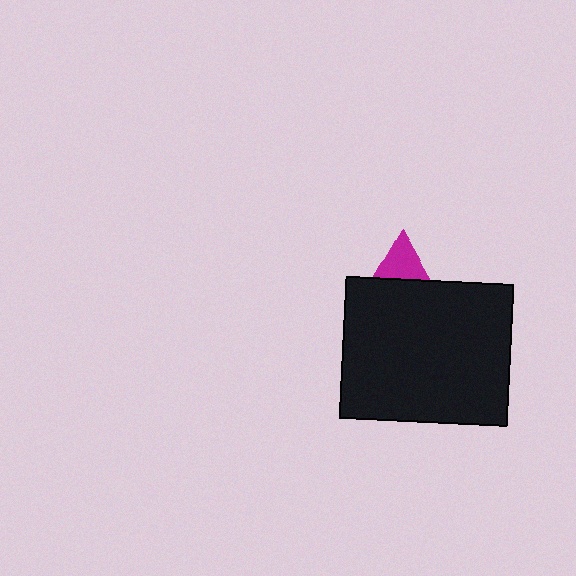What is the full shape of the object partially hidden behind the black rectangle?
The partially hidden object is a magenta triangle.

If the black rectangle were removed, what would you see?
You would see the complete magenta triangle.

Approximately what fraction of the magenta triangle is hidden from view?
Roughly 69% of the magenta triangle is hidden behind the black rectangle.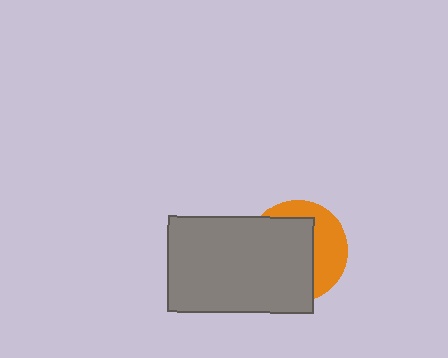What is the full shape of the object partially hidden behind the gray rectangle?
The partially hidden object is an orange circle.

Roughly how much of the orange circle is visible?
A small part of it is visible (roughly 37%).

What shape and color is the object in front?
The object in front is a gray rectangle.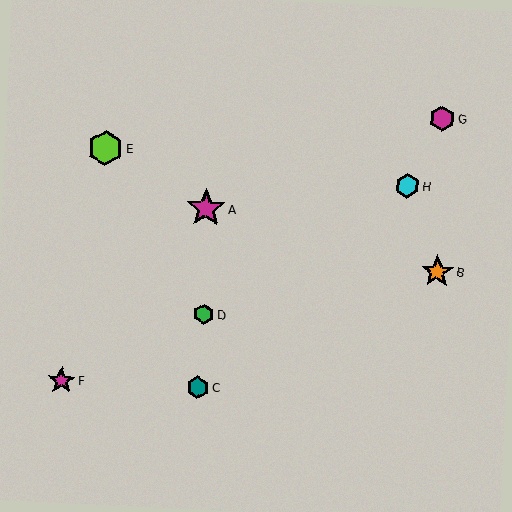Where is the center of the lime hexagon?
The center of the lime hexagon is at (106, 148).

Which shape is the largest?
The magenta star (labeled A) is the largest.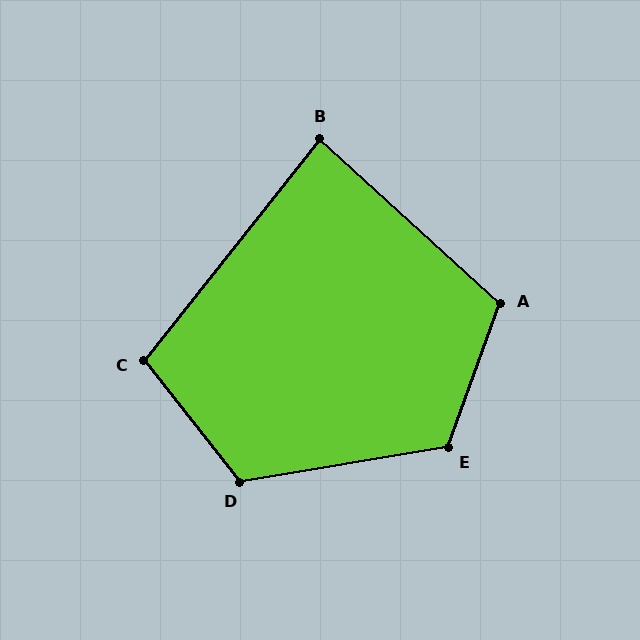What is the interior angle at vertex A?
Approximately 113 degrees (obtuse).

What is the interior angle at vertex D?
Approximately 119 degrees (obtuse).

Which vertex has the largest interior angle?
E, at approximately 119 degrees.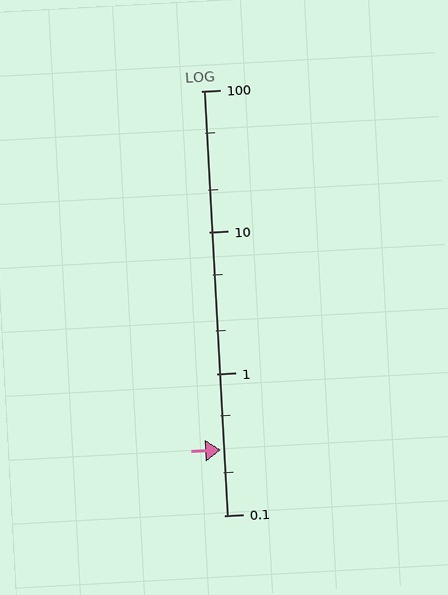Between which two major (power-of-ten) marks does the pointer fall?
The pointer is between 0.1 and 1.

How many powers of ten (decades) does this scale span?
The scale spans 3 decades, from 0.1 to 100.